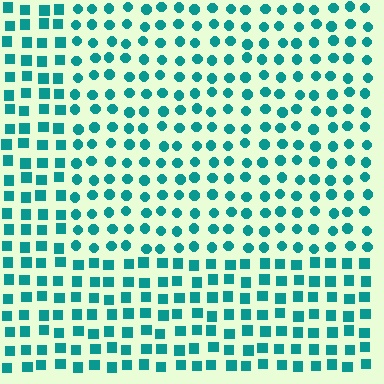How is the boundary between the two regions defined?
The boundary is defined by a change in element shape: circles inside vs. squares outside. All elements share the same color and spacing.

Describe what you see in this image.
The image is filled with small teal elements arranged in a uniform grid. A rectangle-shaped region contains circles, while the surrounding area contains squares. The boundary is defined purely by the change in element shape.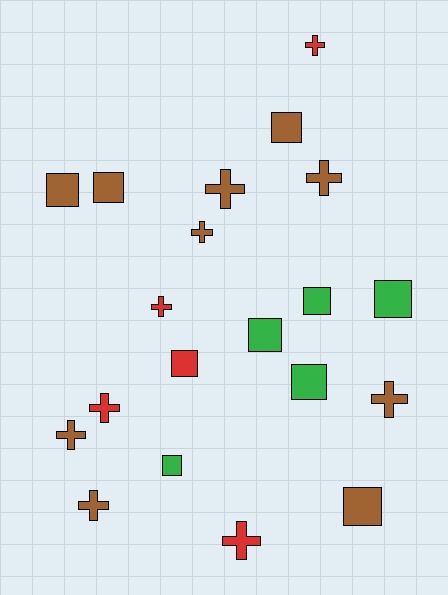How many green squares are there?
There are 5 green squares.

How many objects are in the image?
There are 20 objects.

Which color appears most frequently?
Brown, with 10 objects.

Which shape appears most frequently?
Cross, with 10 objects.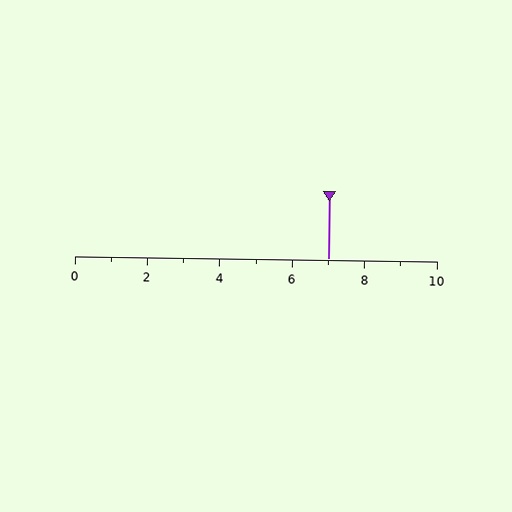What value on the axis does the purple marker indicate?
The marker indicates approximately 7.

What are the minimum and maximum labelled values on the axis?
The axis runs from 0 to 10.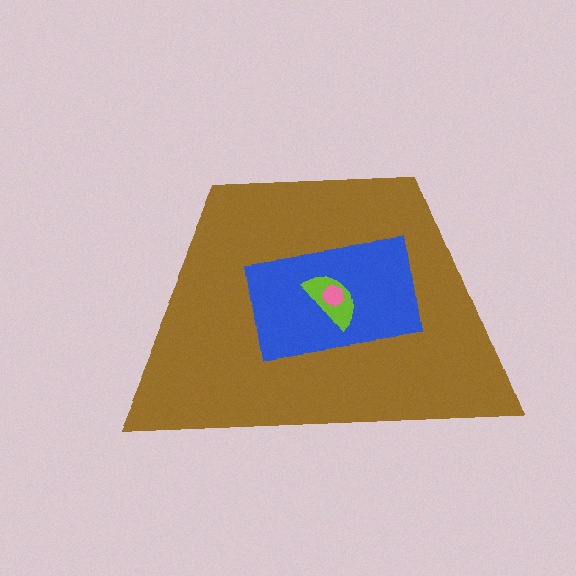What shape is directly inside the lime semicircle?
The pink hexagon.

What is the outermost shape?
The brown trapezoid.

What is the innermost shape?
The pink hexagon.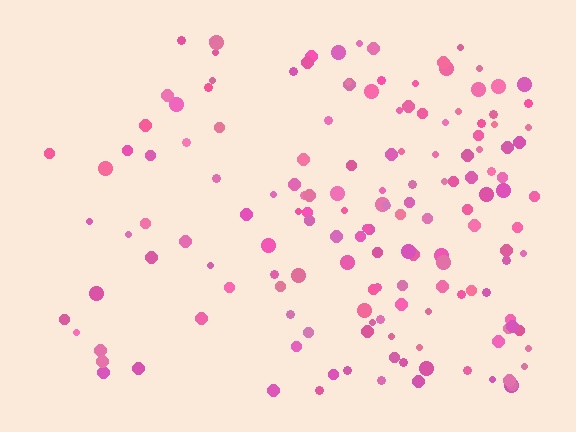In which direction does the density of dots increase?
From left to right, with the right side densest.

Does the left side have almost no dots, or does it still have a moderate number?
Still a moderate number, just noticeably fewer than the right.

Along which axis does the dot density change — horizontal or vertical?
Horizontal.